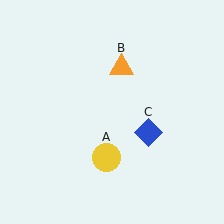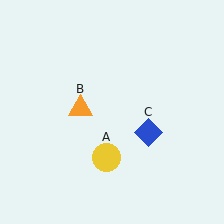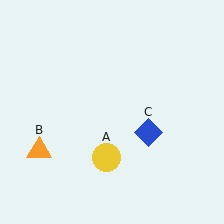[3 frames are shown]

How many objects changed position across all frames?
1 object changed position: orange triangle (object B).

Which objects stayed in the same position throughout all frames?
Yellow circle (object A) and blue diamond (object C) remained stationary.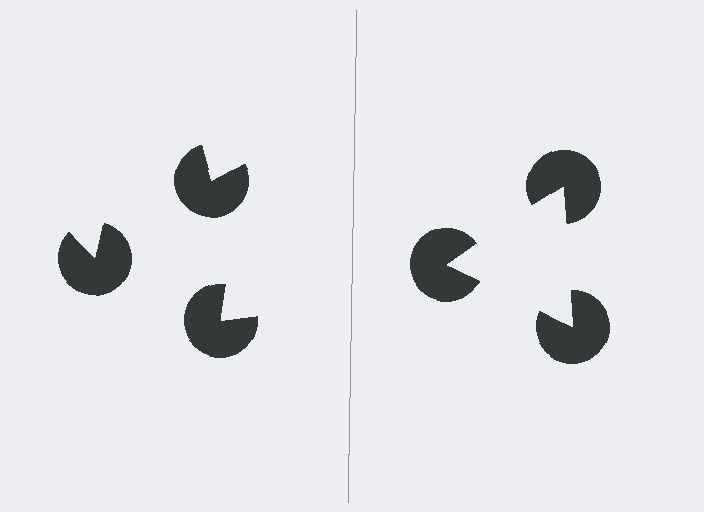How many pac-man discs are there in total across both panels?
6 — 3 on each side.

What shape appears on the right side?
An illusory triangle.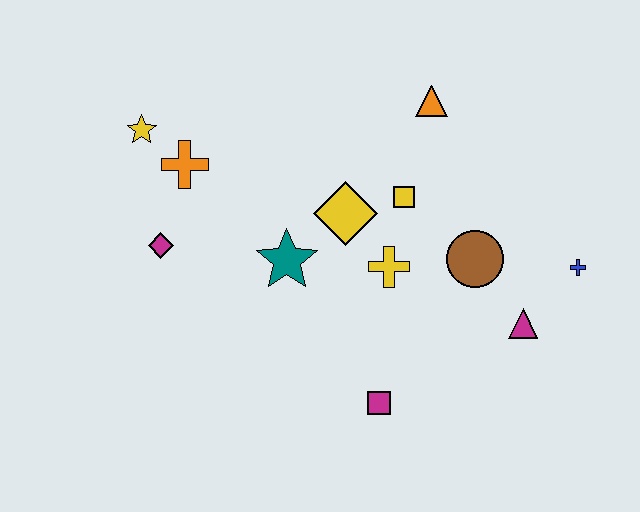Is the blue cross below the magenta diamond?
Yes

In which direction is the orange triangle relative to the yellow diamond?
The orange triangle is above the yellow diamond.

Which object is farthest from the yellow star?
The blue cross is farthest from the yellow star.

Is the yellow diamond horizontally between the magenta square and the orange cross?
Yes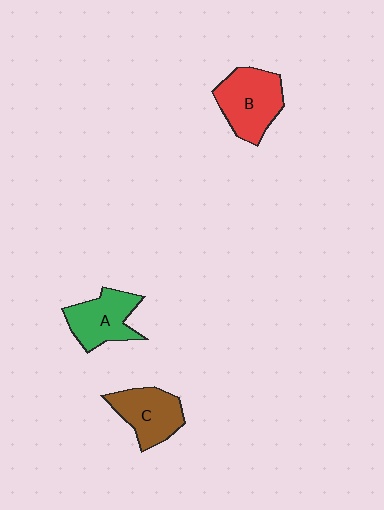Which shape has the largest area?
Shape B (red).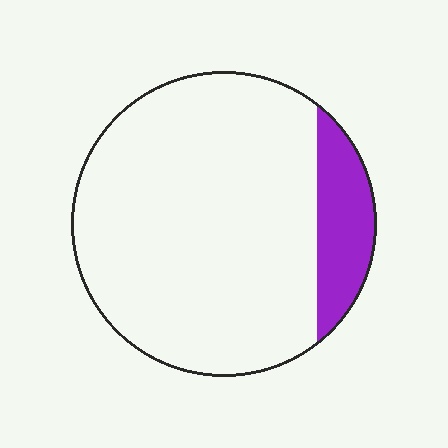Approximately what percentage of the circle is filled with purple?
Approximately 15%.